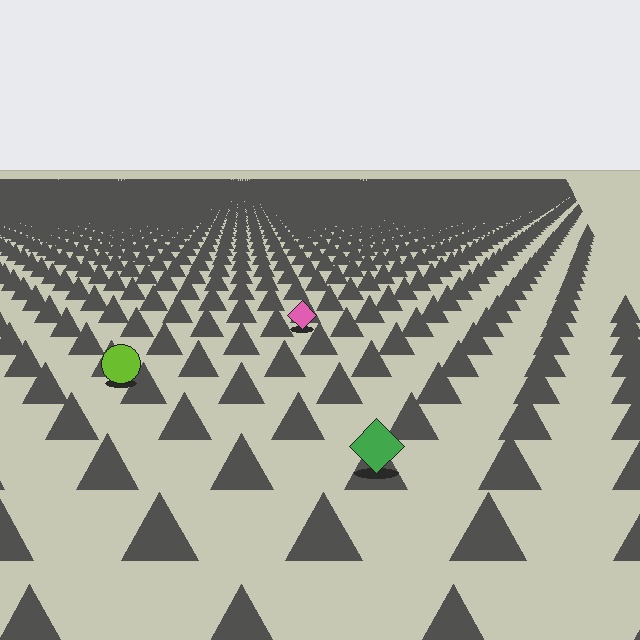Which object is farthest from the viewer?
The pink diamond is farthest from the viewer. It appears smaller and the ground texture around it is denser.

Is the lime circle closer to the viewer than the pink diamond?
Yes. The lime circle is closer — you can tell from the texture gradient: the ground texture is coarser near it.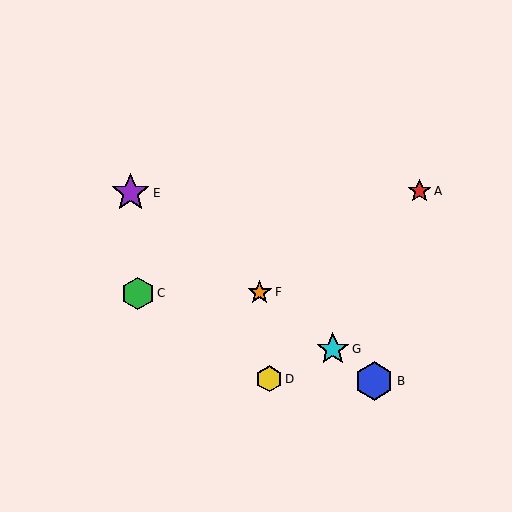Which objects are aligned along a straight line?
Objects B, E, F, G are aligned along a straight line.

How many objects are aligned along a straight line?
4 objects (B, E, F, G) are aligned along a straight line.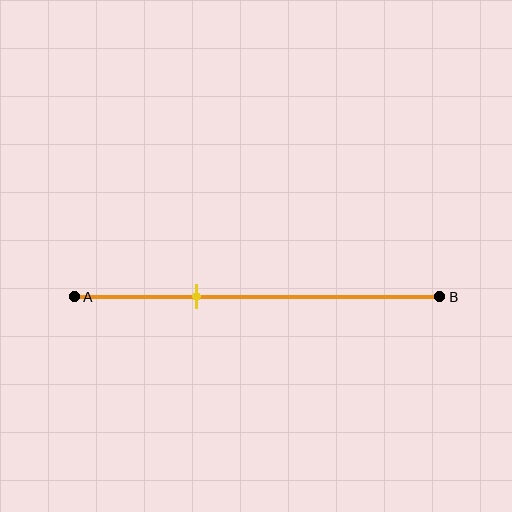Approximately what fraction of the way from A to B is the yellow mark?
The yellow mark is approximately 35% of the way from A to B.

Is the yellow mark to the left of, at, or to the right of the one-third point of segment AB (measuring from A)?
The yellow mark is approximately at the one-third point of segment AB.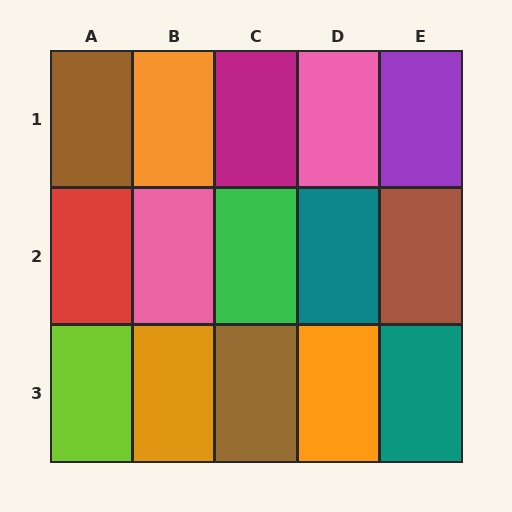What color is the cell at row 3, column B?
Orange.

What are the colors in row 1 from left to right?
Brown, orange, magenta, pink, purple.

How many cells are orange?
3 cells are orange.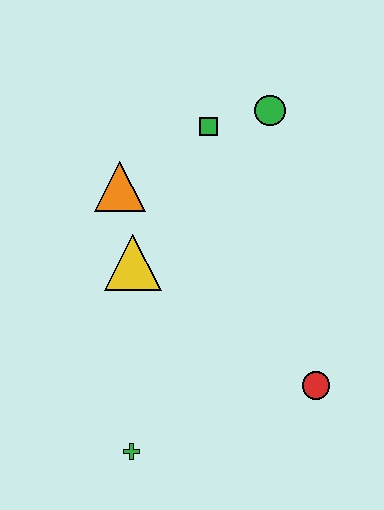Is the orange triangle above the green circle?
No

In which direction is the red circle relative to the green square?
The red circle is below the green square.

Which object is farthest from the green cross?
The green circle is farthest from the green cross.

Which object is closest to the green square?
The green circle is closest to the green square.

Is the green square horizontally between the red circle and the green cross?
Yes